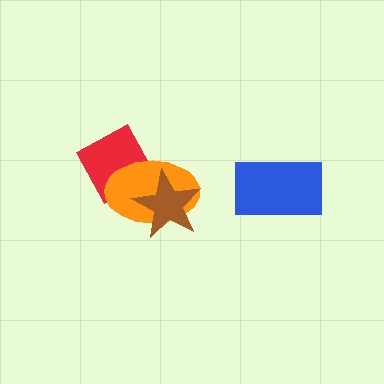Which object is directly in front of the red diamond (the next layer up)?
The orange ellipse is directly in front of the red diamond.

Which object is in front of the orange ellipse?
The brown star is in front of the orange ellipse.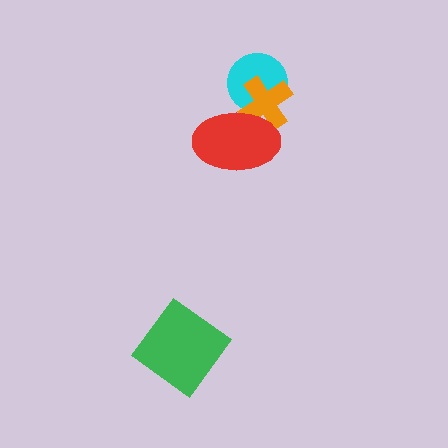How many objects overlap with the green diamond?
0 objects overlap with the green diamond.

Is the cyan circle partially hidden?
Yes, it is partially covered by another shape.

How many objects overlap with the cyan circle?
2 objects overlap with the cyan circle.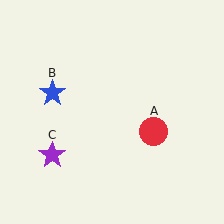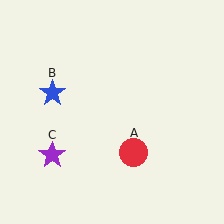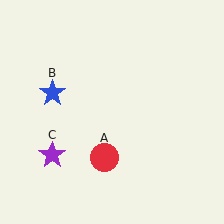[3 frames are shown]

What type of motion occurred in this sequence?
The red circle (object A) rotated clockwise around the center of the scene.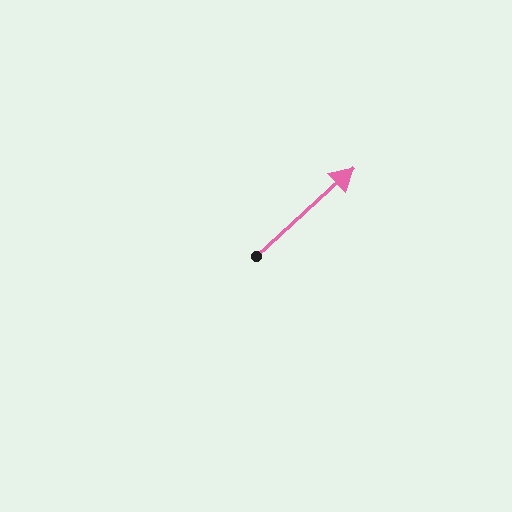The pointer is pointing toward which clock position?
Roughly 2 o'clock.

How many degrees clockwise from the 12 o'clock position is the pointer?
Approximately 48 degrees.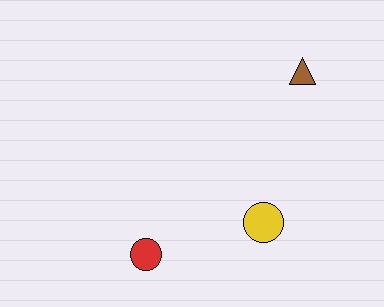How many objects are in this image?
There are 3 objects.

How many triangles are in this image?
There is 1 triangle.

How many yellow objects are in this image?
There is 1 yellow object.